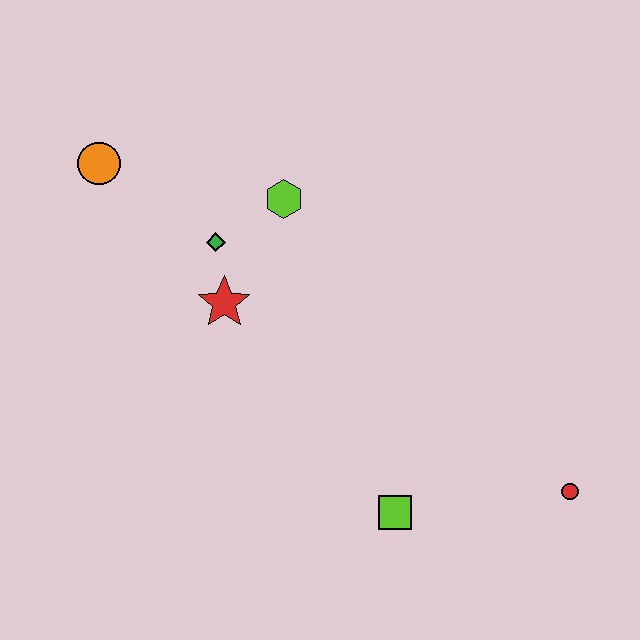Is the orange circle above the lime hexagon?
Yes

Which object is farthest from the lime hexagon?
The red circle is farthest from the lime hexagon.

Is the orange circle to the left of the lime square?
Yes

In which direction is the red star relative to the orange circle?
The red star is below the orange circle.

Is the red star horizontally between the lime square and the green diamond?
Yes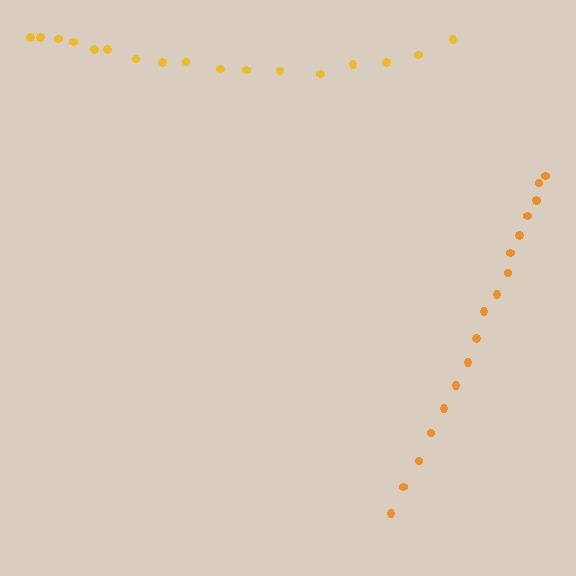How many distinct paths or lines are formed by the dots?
There are 2 distinct paths.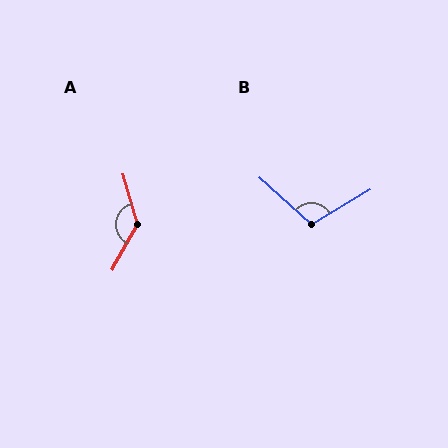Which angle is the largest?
A, at approximately 135 degrees.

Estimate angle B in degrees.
Approximately 107 degrees.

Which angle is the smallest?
B, at approximately 107 degrees.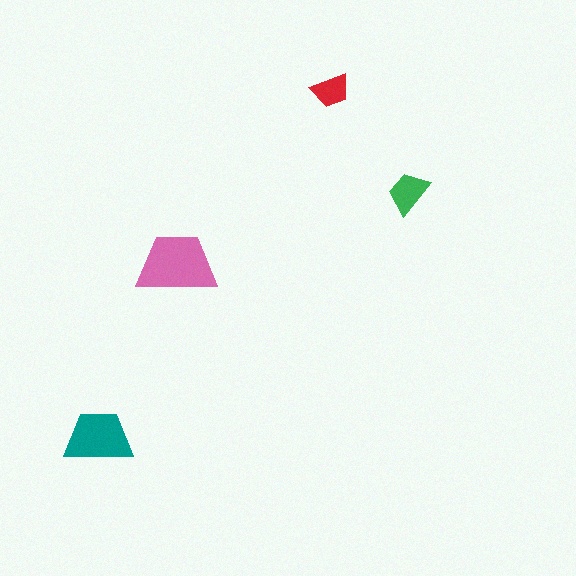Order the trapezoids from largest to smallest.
the pink one, the teal one, the green one, the red one.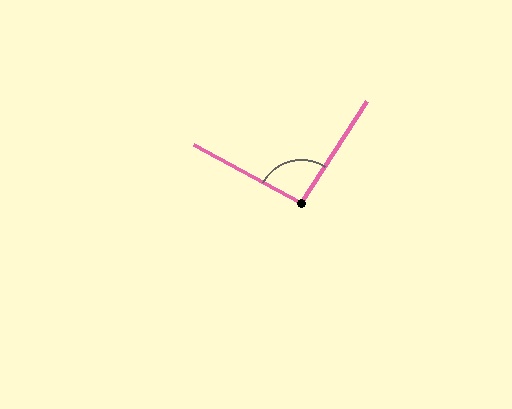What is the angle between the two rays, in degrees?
Approximately 94 degrees.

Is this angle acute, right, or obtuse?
It is approximately a right angle.